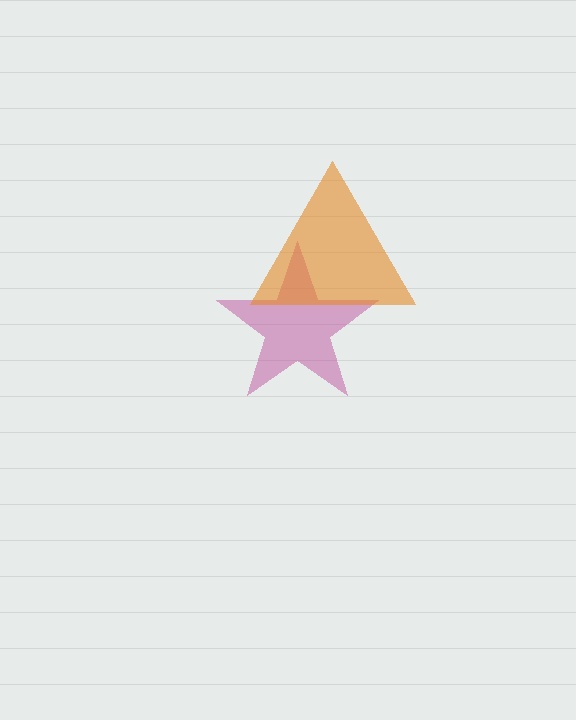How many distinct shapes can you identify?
There are 2 distinct shapes: a magenta star, an orange triangle.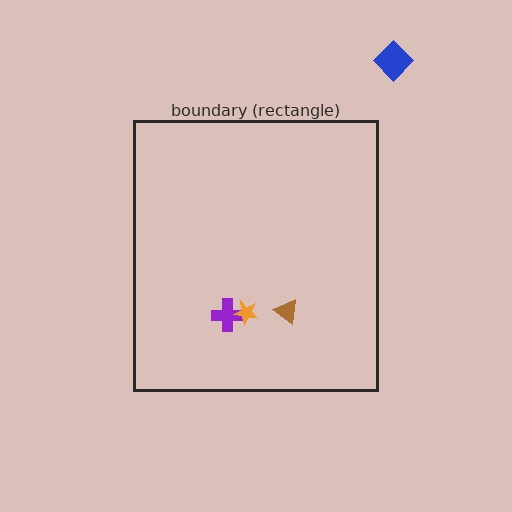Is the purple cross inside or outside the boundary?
Inside.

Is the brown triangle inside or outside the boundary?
Inside.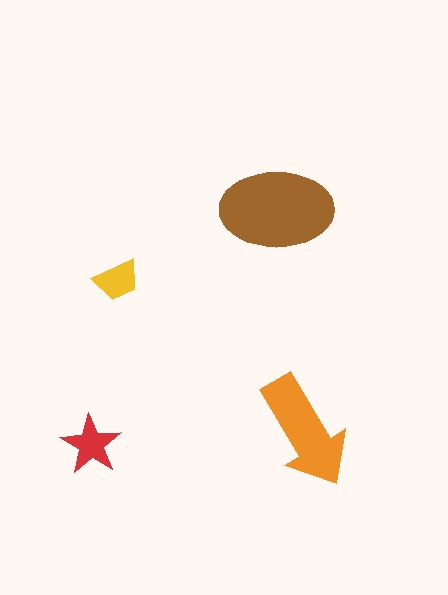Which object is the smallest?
The yellow trapezoid.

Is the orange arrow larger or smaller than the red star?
Larger.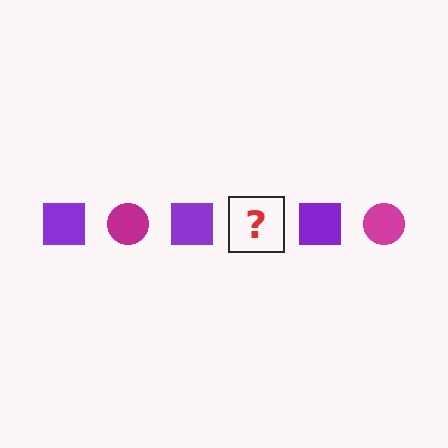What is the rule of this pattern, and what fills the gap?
The rule is that the pattern alternates between purple square and magenta circle. The gap should be filled with a magenta circle.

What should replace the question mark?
The question mark should be replaced with a magenta circle.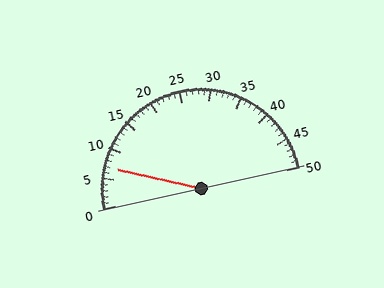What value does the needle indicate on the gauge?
The needle indicates approximately 7.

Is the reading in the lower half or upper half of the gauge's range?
The reading is in the lower half of the range (0 to 50).